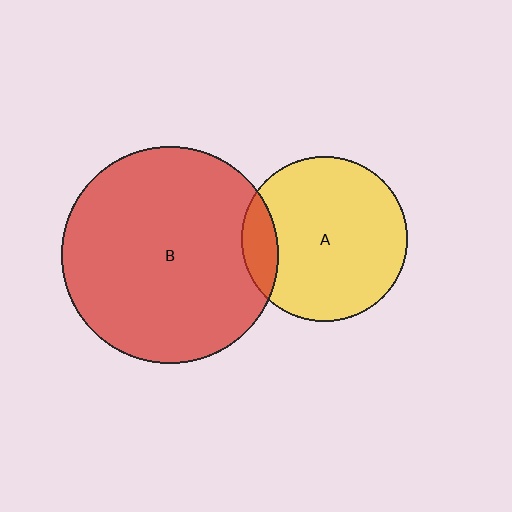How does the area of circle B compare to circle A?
Approximately 1.7 times.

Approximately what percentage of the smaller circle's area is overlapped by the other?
Approximately 15%.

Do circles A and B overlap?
Yes.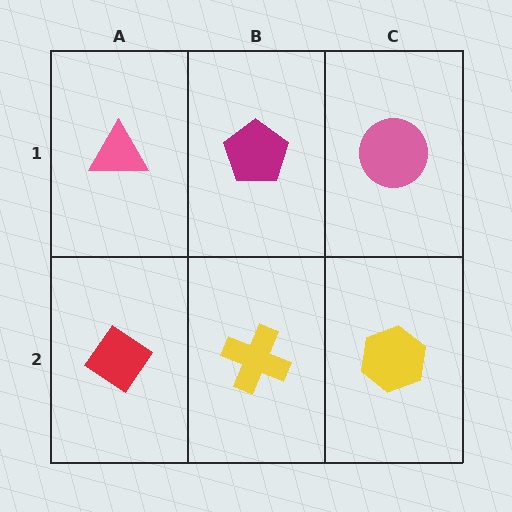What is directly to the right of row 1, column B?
A pink circle.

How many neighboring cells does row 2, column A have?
2.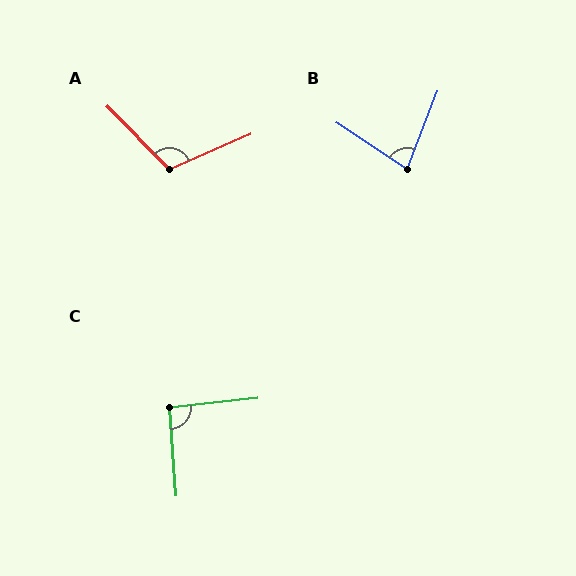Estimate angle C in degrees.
Approximately 92 degrees.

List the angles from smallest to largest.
B (77°), C (92°), A (111°).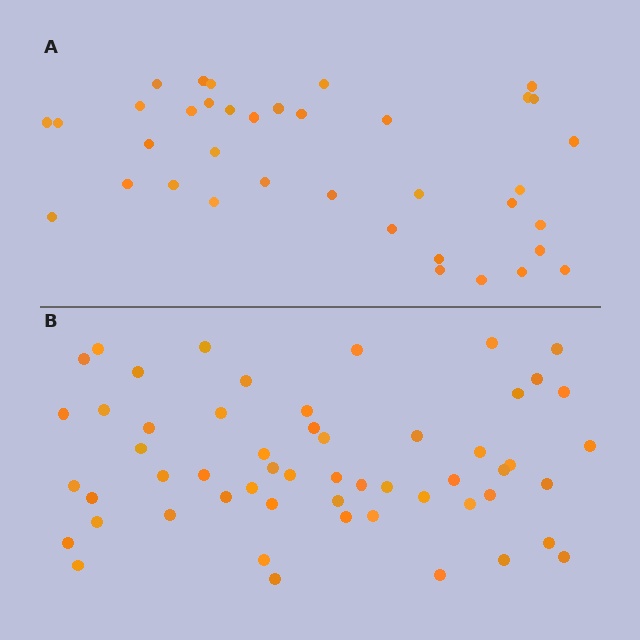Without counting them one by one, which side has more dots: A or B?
Region B (the bottom region) has more dots.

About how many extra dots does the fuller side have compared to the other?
Region B has approximately 20 more dots than region A.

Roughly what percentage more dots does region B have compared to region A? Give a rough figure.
About 50% more.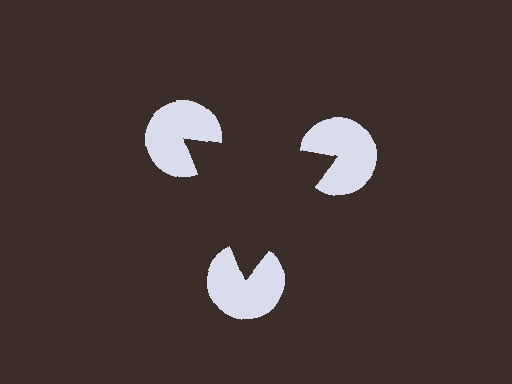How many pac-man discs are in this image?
There are 3 — one at each vertex of the illusory triangle.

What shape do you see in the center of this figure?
An illusory triangle — its edges are inferred from the aligned wedge cuts in the pac-man discs, not physically drawn.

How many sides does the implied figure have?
3 sides.